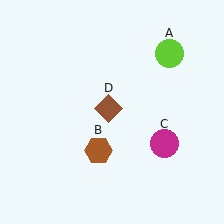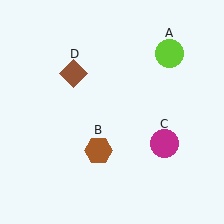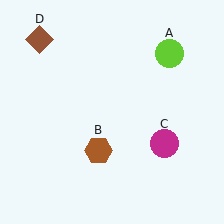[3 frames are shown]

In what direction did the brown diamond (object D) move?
The brown diamond (object D) moved up and to the left.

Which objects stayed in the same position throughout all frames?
Lime circle (object A) and brown hexagon (object B) and magenta circle (object C) remained stationary.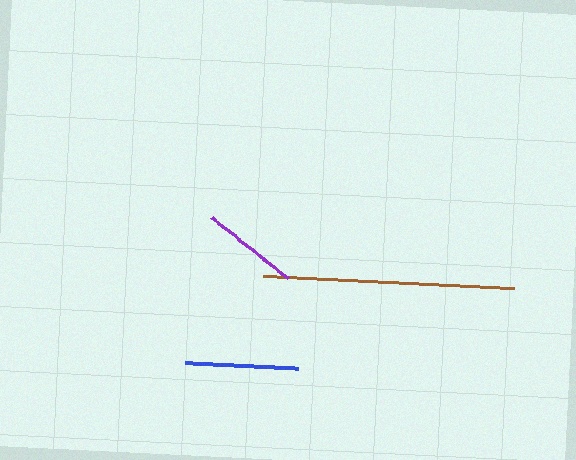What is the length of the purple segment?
The purple segment is approximately 97 pixels long.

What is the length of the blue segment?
The blue segment is approximately 113 pixels long.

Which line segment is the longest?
The brown line is the longest at approximately 251 pixels.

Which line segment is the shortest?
The purple line is the shortest at approximately 97 pixels.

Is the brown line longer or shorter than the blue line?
The brown line is longer than the blue line.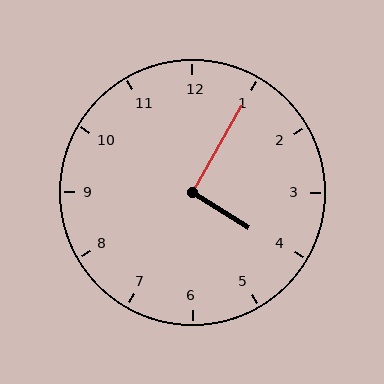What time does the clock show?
4:05.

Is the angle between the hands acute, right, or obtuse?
It is right.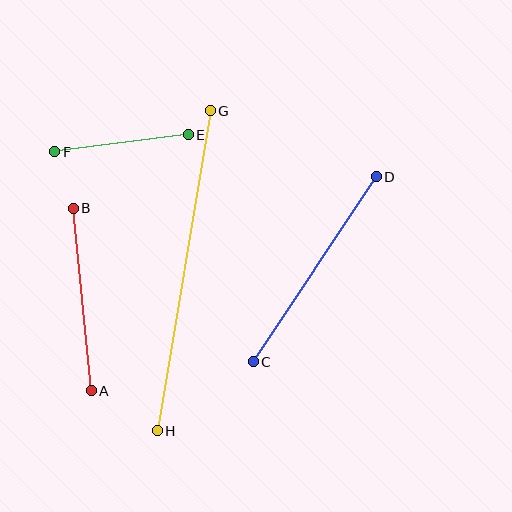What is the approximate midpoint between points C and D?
The midpoint is at approximately (315, 269) pixels.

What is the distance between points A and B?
The distance is approximately 184 pixels.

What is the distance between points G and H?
The distance is approximately 324 pixels.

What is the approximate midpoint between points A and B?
The midpoint is at approximately (82, 300) pixels.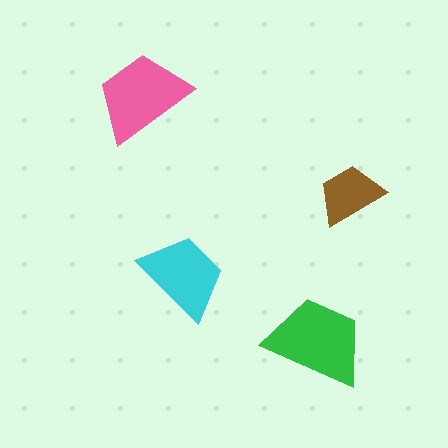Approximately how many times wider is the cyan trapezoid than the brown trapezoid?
About 1.5 times wider.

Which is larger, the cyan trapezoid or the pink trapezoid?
The pink one.